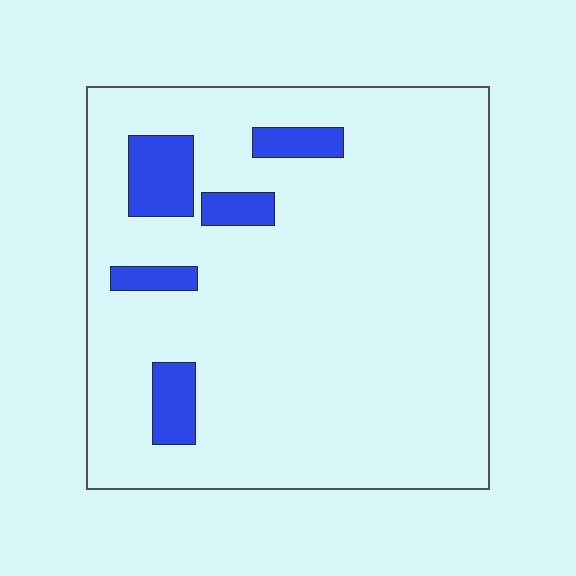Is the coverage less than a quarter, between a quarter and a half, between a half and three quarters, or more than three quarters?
Less than a quarter.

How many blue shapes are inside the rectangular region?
5.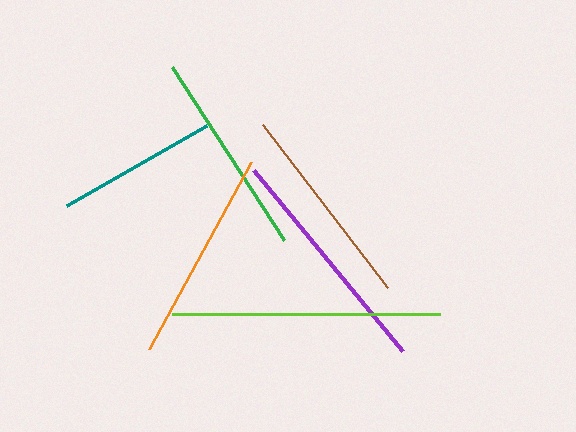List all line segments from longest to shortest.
From longest to shortest: lime, purple, orange, green, brown, teal.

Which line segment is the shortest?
The teal line is the shortest at approximately 161 pixels.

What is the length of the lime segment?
The lime segment is approximately 268 pixels long.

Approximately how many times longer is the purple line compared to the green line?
The purple line is approximately 1.1 times the length of the green line.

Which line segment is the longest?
The lime line is the longest at approximately 268 pixels.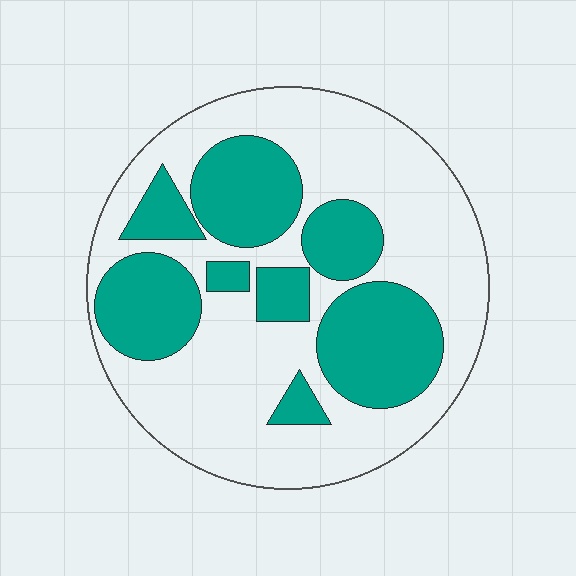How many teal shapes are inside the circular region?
8.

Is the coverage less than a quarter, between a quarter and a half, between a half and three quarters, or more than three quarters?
Between a quarter and a half.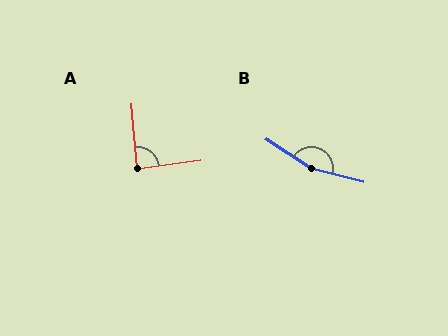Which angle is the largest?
B, at approximately 162 degrees.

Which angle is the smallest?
A, at approximately 87 degrees.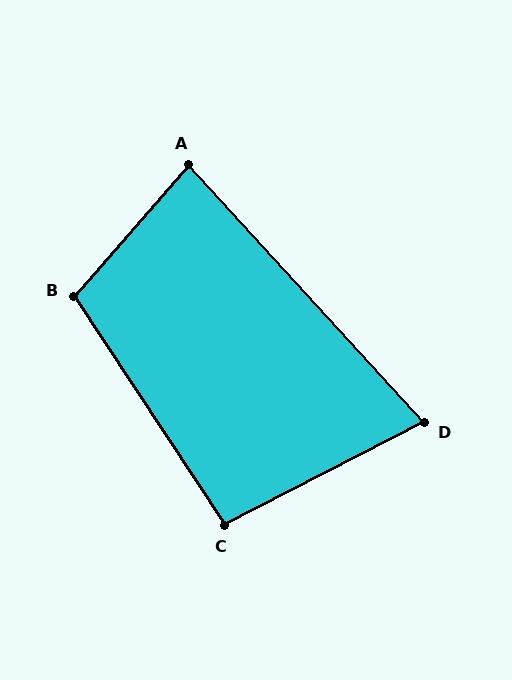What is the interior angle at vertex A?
Approximately 84 degrees (acute).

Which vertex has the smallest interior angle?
D, at approximately 75 degrees.